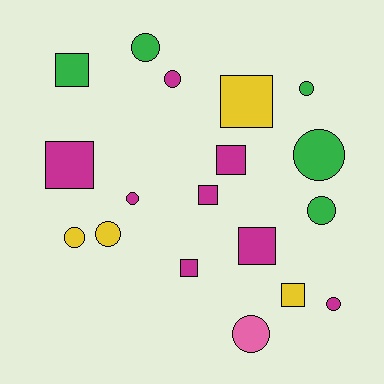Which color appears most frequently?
Magenta, with 8 objects.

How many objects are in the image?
There are 18 objects.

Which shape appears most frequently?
Circle, with 10 objects.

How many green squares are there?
There is 1 green square.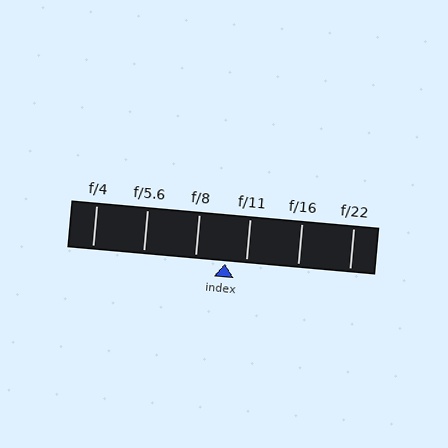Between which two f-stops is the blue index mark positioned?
The index mark is between f/8 and f/11.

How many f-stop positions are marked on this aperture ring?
There are 6 f-stop positions marked.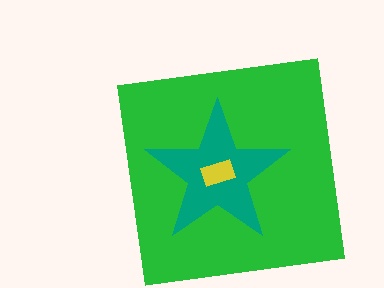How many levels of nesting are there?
3.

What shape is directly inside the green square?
The teal star.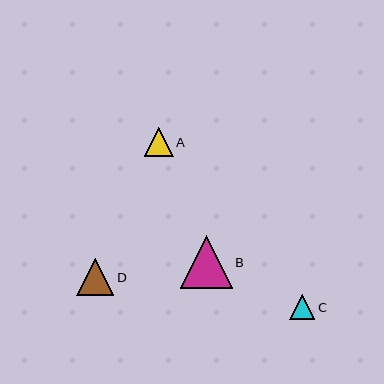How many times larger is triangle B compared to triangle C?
Triangle B is approximately 2.1 times the size of triangle C.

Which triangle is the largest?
Triangle B is the largest with a size of approximately 52 pixels.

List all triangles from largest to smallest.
From largest to smallest: B, D, A, C.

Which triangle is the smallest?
Triangle C is the smallest with a size of approximately 25 pixels.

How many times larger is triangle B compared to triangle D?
Triangle B is approximately 1.4 times the size of triangle D.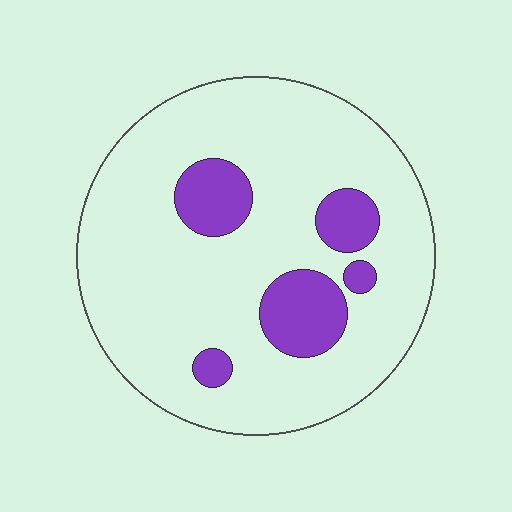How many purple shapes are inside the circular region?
5.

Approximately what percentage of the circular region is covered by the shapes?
Approximately 15%.